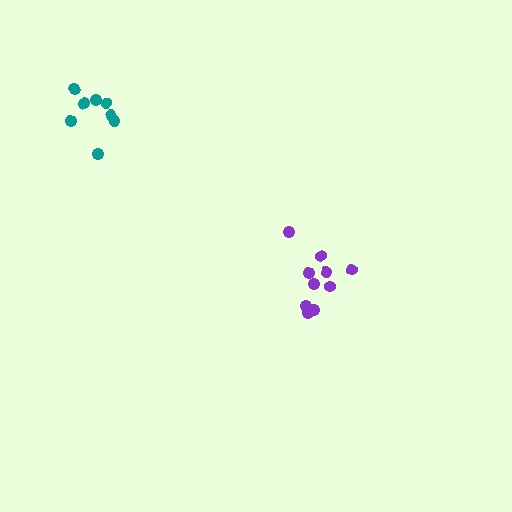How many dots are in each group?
Group 1: 10 dots, Group 2: 8 dots (18 total).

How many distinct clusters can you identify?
There are 2 distinct clusters.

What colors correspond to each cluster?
The clusters are colored: purple, teal.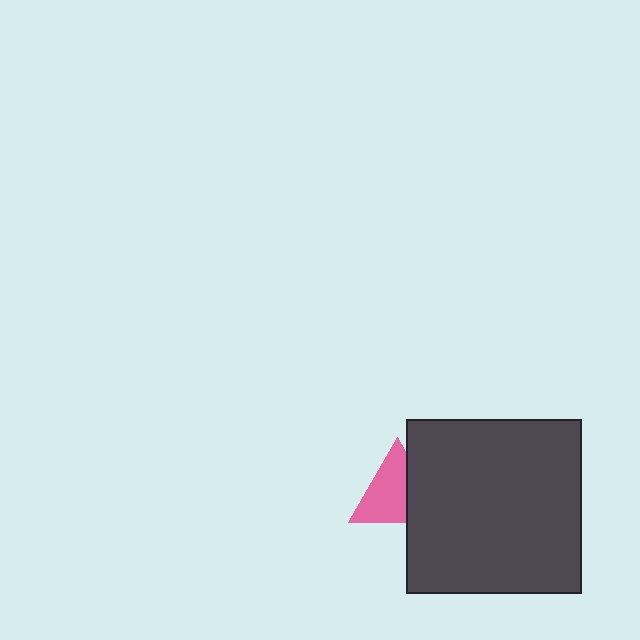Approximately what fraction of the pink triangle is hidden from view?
Roughly 35% of the pink triangle is hidden behind the dark gray square.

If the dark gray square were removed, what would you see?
You would see the complete pink triangle.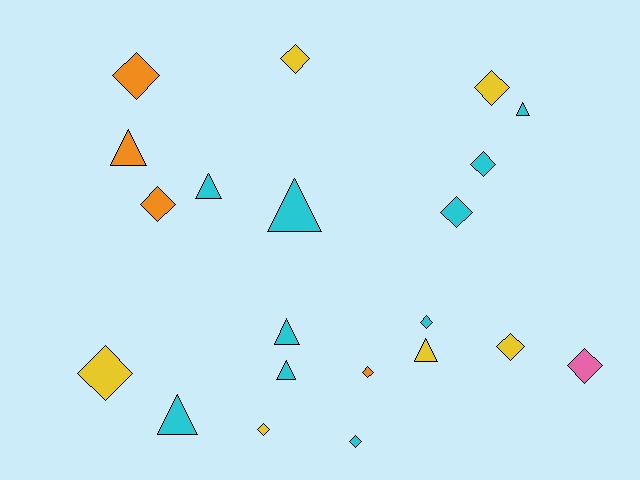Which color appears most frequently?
Cyan, with 10 objects.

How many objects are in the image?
There are 21 objects.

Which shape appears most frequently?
Diamond, with 13 objects.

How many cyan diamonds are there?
There are 4 cyan diamonds.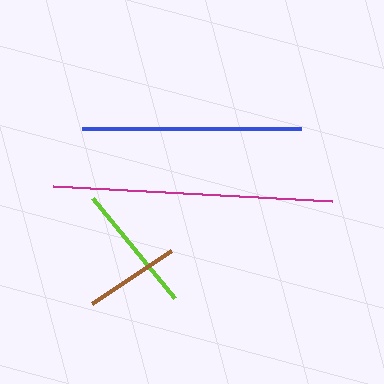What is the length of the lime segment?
The lime segment is approximately 130 pixels long.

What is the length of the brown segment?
The brown segment is approximately 95 pixels long.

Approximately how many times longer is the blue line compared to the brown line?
The blue line is approximately 2.3 times the length of the brown line.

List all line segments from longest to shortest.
From longest to shortest: magenta, blue, lime, brown.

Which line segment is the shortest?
The brown line is the shortest at approximately 95 pixels.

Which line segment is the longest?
The magenta line is the longest at approximately 279 pixels.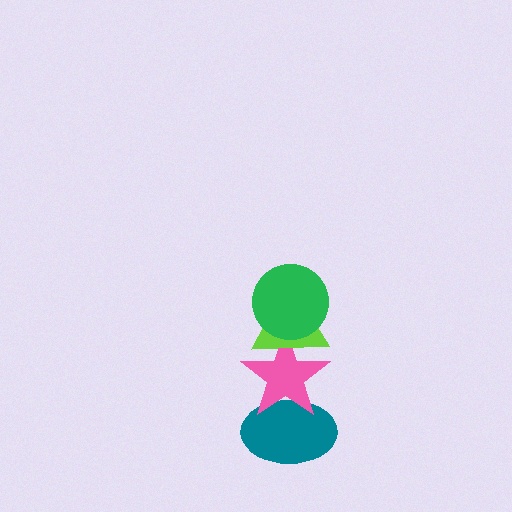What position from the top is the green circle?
The green circle is 1st from the top.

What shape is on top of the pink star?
The lime triangle is on top of the pink star.